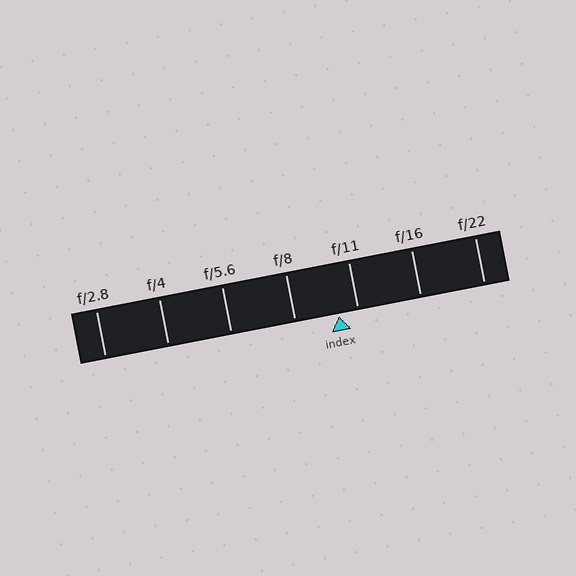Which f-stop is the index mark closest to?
The index mark is closest to f/11.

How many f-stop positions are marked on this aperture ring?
There are 7 f-stop positions marked.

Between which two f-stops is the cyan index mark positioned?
The index mark is between f/8 and f/11.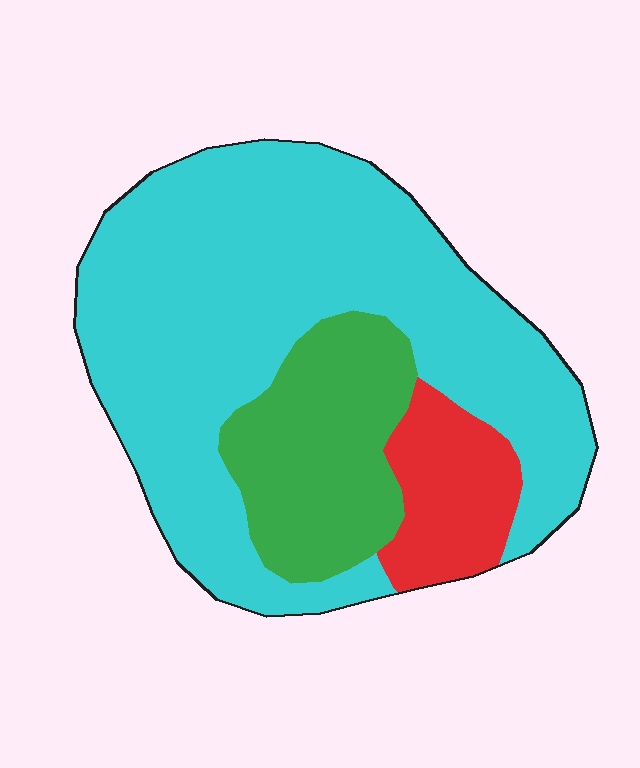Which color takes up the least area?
Red, at roughly 10%.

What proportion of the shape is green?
Green covers around 20% of the shape.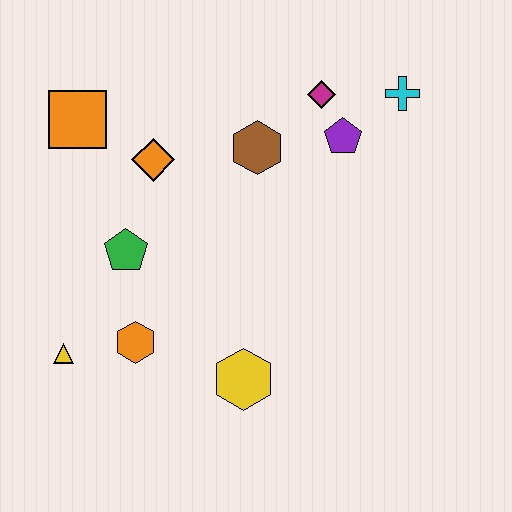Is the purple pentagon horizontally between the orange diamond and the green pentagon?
No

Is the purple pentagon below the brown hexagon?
No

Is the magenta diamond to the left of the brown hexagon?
No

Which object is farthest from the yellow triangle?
The cyan cross is farthest from the yellow triangle.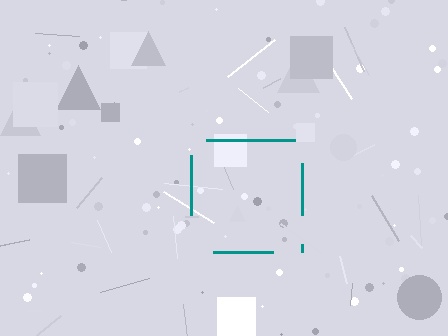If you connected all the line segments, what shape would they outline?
They would outline a square.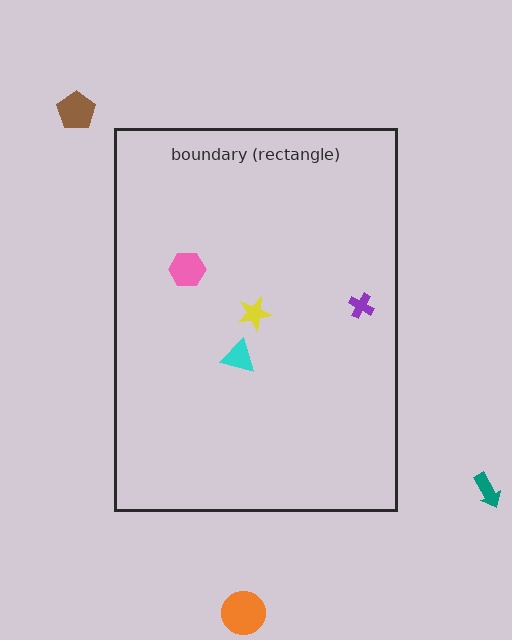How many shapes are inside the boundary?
4 inside, 3 outside.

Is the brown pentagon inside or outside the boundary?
Outside.